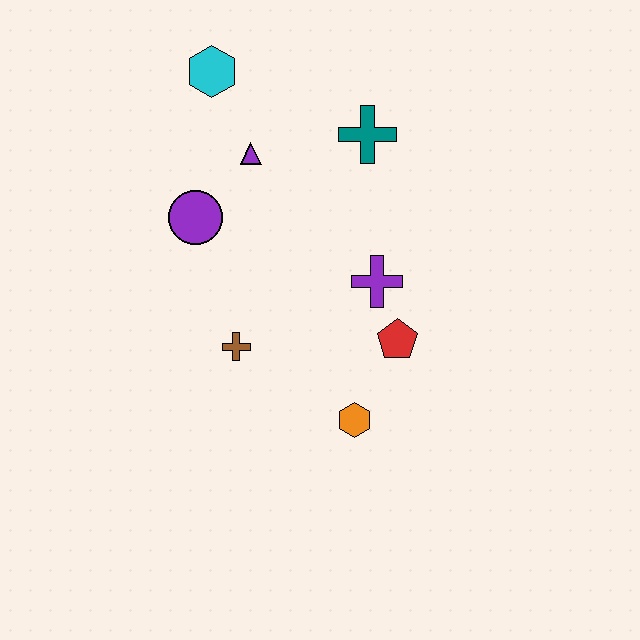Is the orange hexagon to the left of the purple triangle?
No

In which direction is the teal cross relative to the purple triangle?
The teal cross is to the right of the purple triangle.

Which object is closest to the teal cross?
The purple triangle is closest to the teal cross.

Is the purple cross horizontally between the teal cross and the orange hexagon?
No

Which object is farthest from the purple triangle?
The orange hexagon is farthest from the purple triangle.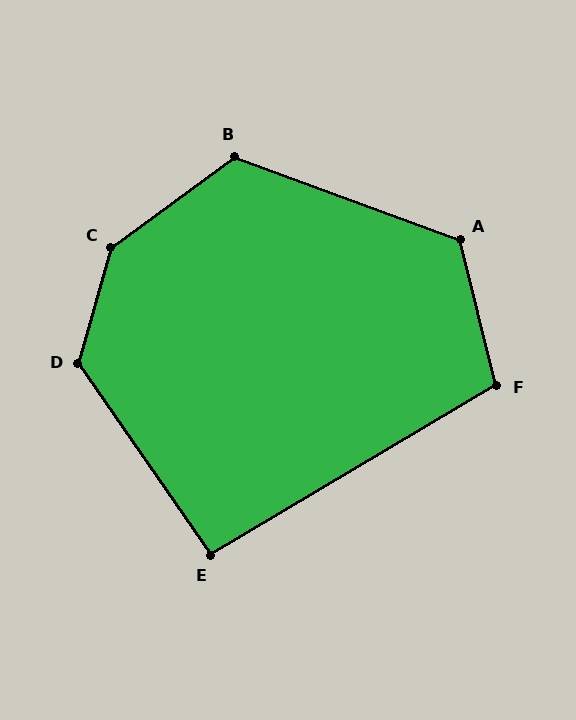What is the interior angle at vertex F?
Approximately 107 degrees (obtuse).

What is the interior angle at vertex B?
Approximately 124 degrees (obtuse).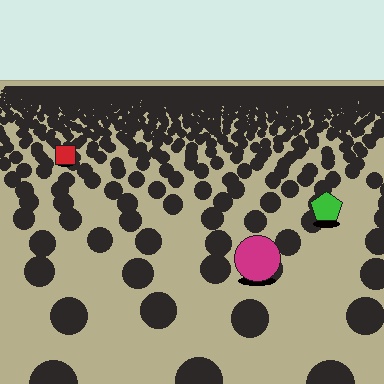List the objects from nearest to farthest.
From nearest to farthest: the magenta circle, the green pentagon, the red square.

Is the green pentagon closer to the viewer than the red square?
Yes. The green pentagon is closer — you can tell from the texture gradient: the ground texture is coarser near it.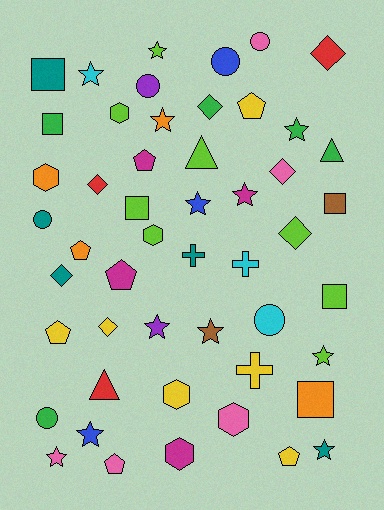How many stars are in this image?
There are 12 stars.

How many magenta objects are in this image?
There are 4 magenta objects.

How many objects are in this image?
There are 50 objects.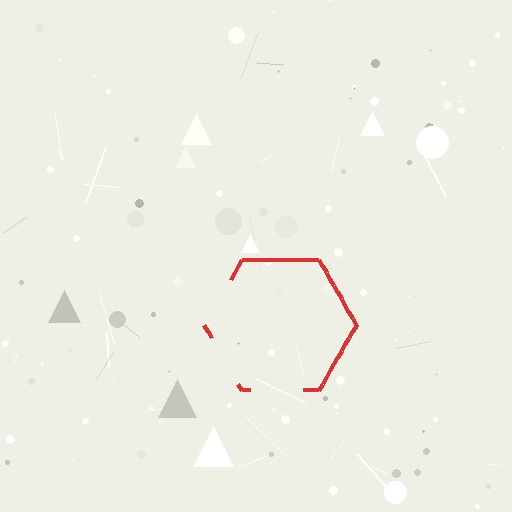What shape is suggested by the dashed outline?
The dashed outline suggests a hexagon.